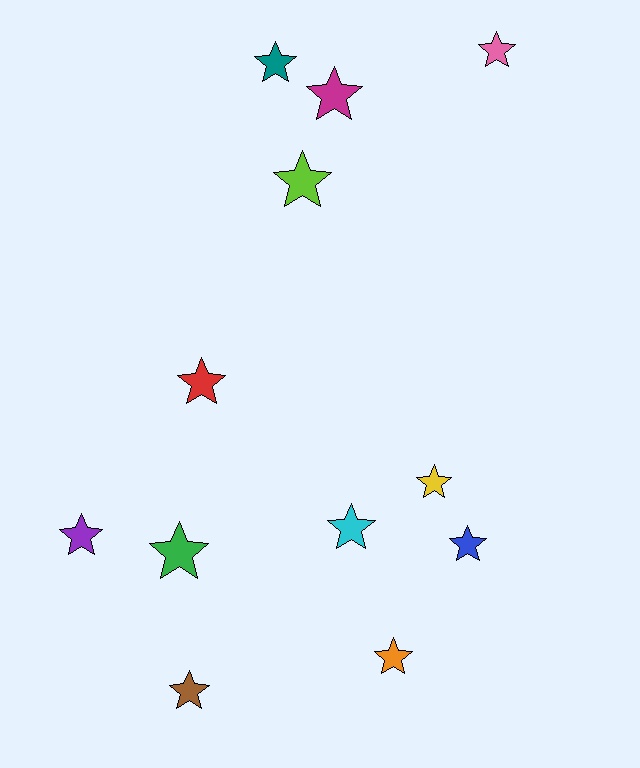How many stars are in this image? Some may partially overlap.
There are 12 stars.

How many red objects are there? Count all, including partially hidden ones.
There is 1 red object.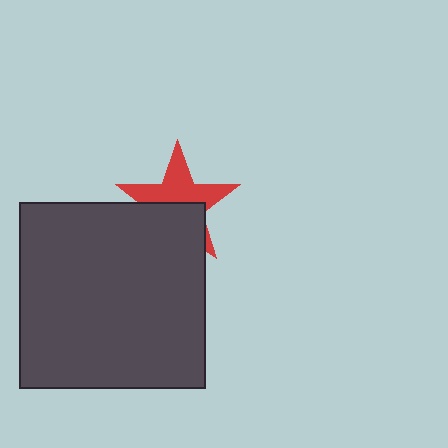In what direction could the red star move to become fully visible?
The red star could move up. That would shift it out from behind the dark gray square entirely.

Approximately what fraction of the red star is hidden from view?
Roughly 46% of the red star is hidden behind the dark gray square.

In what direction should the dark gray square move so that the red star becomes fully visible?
The dark gray square should move down. That is the shortest direction to clear the overlap and leave the red star fully visible.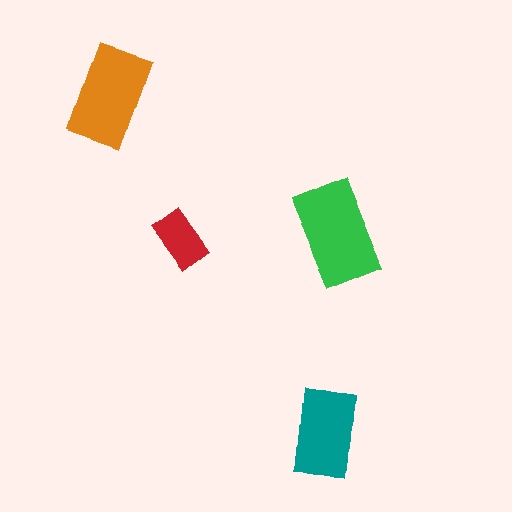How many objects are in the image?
There are 4 objects in the image.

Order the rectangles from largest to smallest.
the green one, the orange one, the teal one, the red one.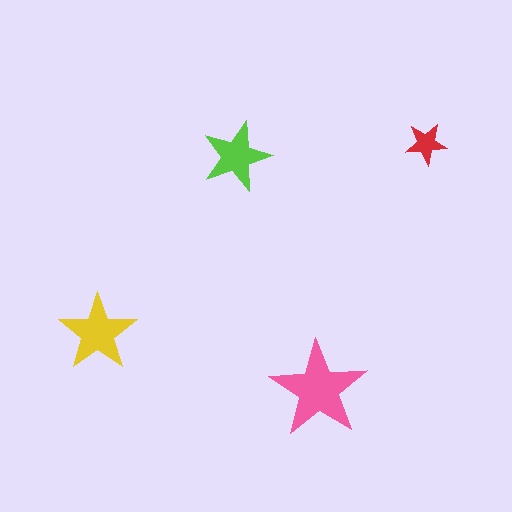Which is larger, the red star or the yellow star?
The yellow one.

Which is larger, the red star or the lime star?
The lime one.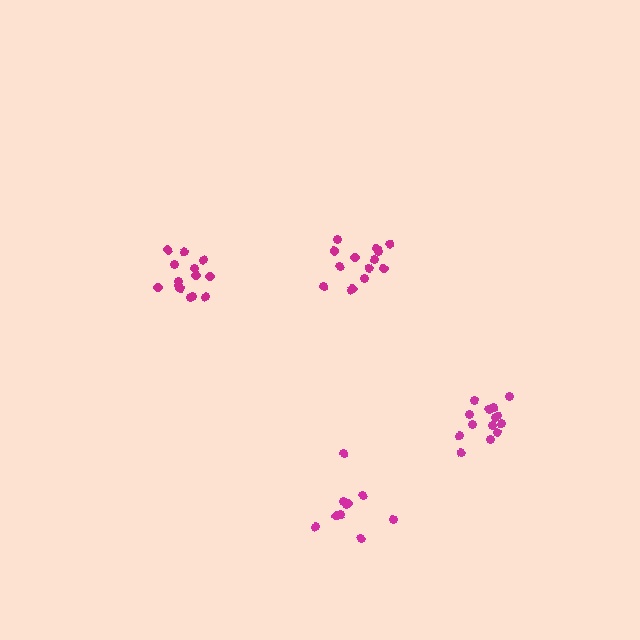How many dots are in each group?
Group 1: 14 dots, Group 2: 14 dots, Group 3: 10 dots, Group 4: 14 dots (52 total).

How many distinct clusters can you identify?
There are 4 distinct clusters.